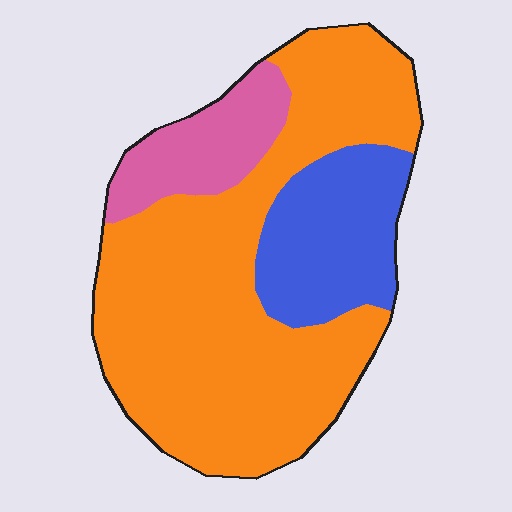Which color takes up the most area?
Orange, at roughly 65%.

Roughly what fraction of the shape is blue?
Blue takes up about one fifth (1/5) of the shape.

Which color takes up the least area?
Pink, at roughly 15%.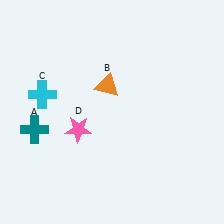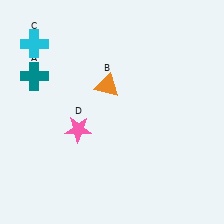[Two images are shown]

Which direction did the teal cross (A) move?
The teal cross (A) moved up.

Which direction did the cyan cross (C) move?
The cyan cross (C) moved up.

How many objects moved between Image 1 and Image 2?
2 objects moved between the two images.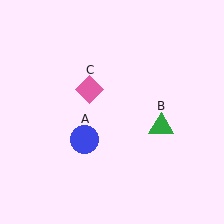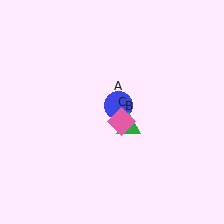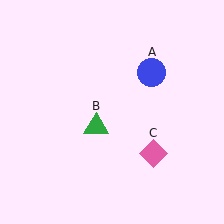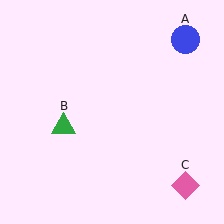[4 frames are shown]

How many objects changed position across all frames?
3 objects changed position: blue circle (object A), green triangle (object B), pink diamond (object C).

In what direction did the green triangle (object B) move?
The green triangle (object B) moved left.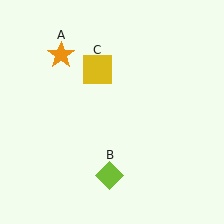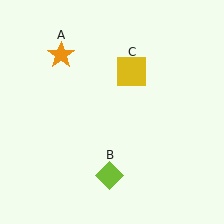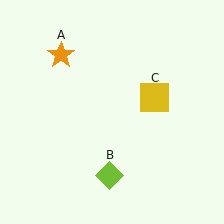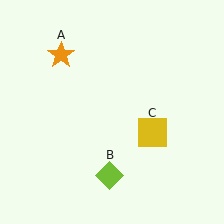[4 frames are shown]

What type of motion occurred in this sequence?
The yellow square (object C) rotated clockwise around the center of the scene.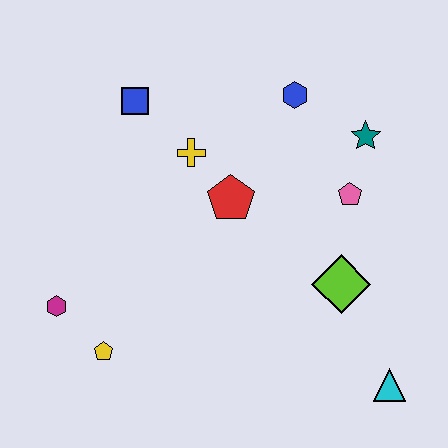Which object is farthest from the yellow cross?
The cyan triangle is farthest from the yellow cross.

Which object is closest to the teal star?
The pink pentagon is closest to the teal star.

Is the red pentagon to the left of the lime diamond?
Yes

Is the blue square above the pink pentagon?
Yes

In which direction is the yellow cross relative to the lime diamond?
The yellow cross is to the left of the lime diamond.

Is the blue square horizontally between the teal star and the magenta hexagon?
Yes